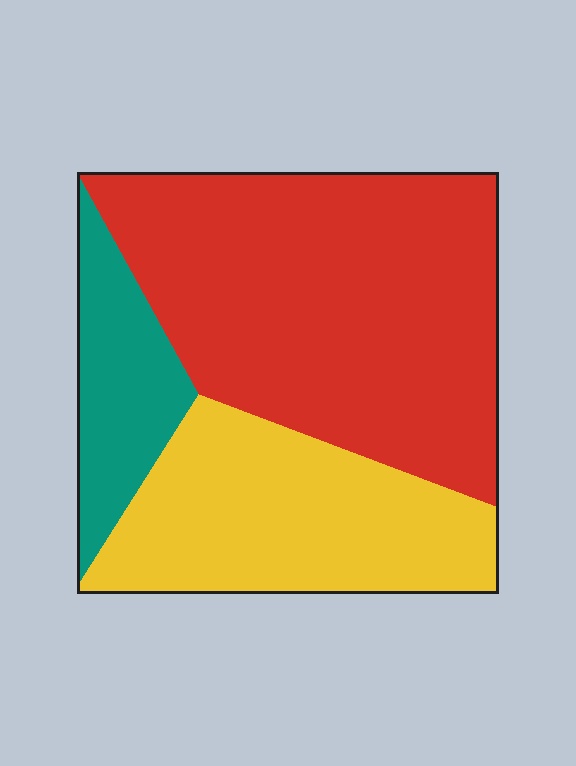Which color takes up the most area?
Red, at roughly 55%.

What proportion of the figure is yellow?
Yellow covers about 30% of the figure.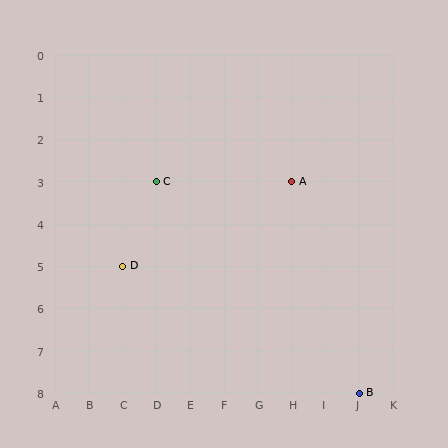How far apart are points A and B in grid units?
Points A and B are 2 columns and 5 rows apart (about 5.4 grid units diagonally).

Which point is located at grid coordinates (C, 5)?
Point D is at (C, 5).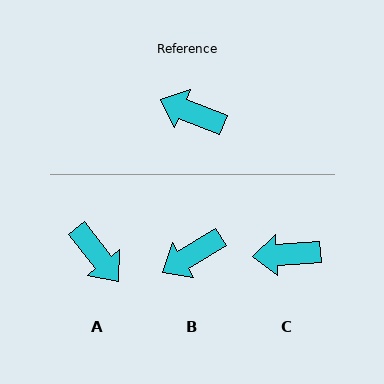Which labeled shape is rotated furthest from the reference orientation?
A, about 150 degrees away.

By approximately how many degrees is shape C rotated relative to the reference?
Approximately 26 degrees counter-clockwise.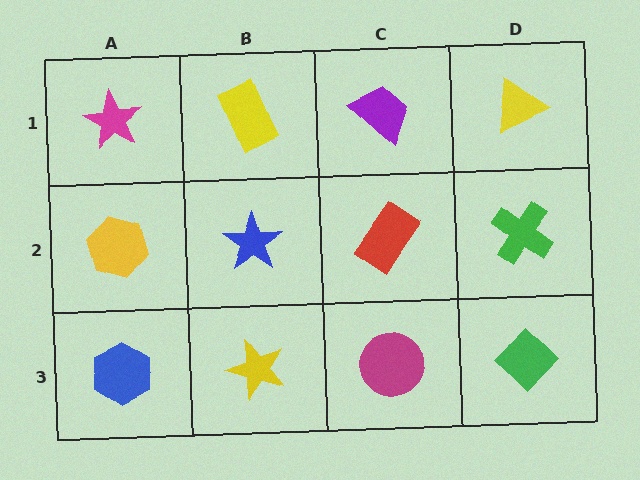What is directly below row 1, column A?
A yellow hexagon.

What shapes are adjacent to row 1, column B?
A blue star (row 2, column B), a magenta star (row 1, column A), a purple trapezoid (row 1, column C).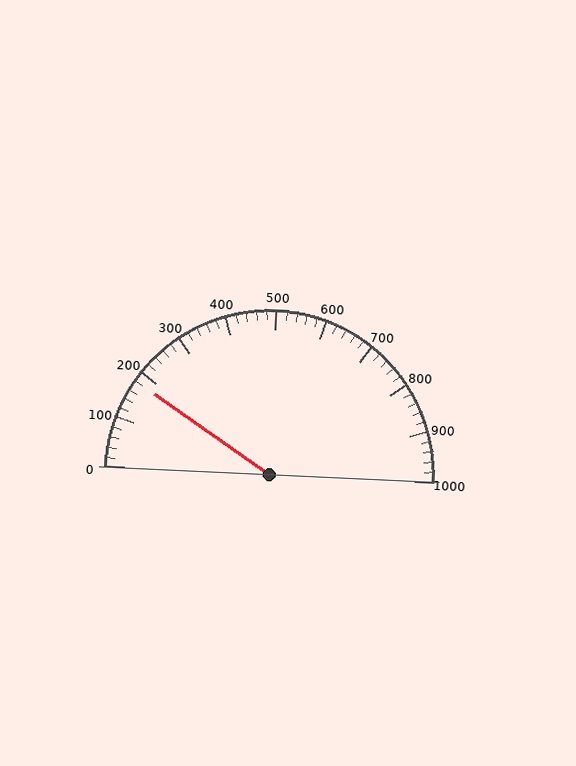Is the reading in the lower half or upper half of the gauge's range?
The reading is in the lower half of the range (0 to 1000).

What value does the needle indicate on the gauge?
The needle indicates approximately 180.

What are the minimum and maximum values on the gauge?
The gauge ranges from 0 to 1000.